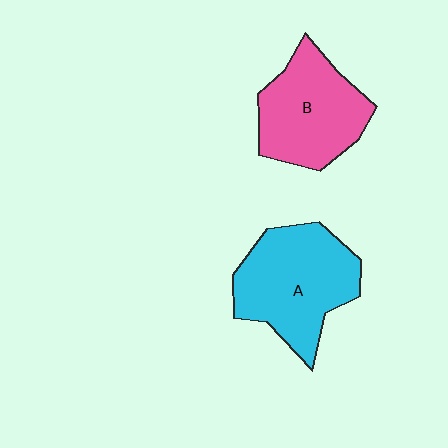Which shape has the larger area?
Shape A (cyan).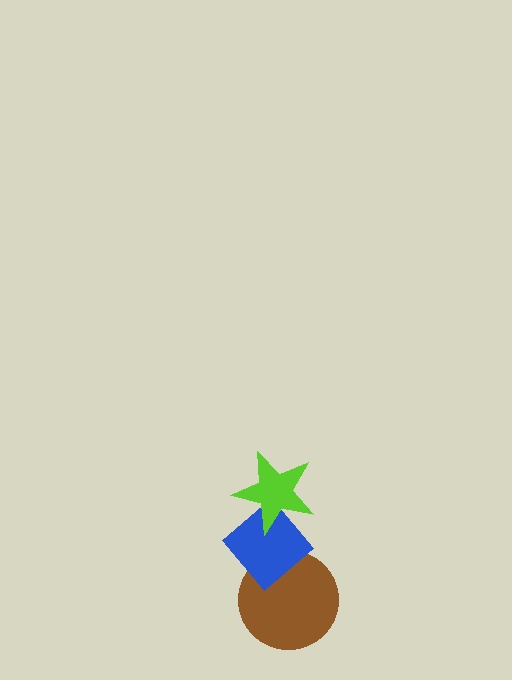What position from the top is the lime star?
The lime star is 1st from the top.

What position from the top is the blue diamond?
The blue diamond is 2nd from the top.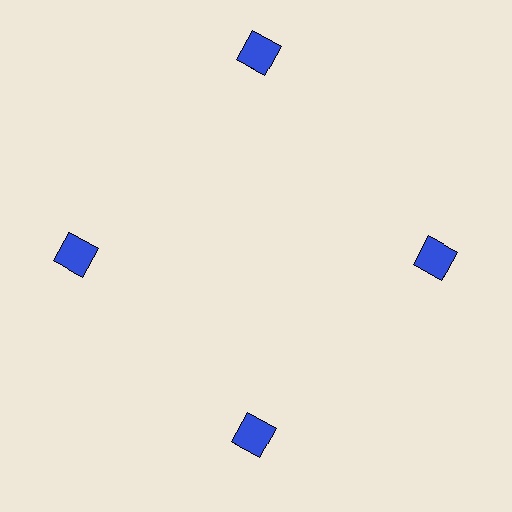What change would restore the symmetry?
The symmetry would be restored by moving it inward, back onto the ring so that all 4 diamonds sit at equal angles and equal distance from the center.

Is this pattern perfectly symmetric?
No. The 4 blue diamonds are arranged in a ring, but one element near the 12 o'clock position is pushed outward from the center, breaking the 4-fold rotational symmetry.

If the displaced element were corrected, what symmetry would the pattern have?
It would have 4-fold rotational symmetry — the pattern would map onto itself every 90 degrees.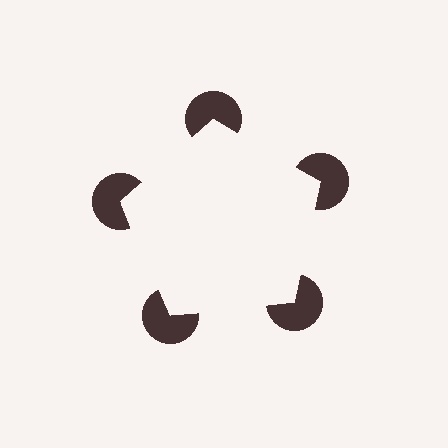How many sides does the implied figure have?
5 sides.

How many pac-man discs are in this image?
There are 5 — one at each vertex of the illusory pentagon.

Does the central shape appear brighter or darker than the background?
It typically appears slightly brighter than the background, even though no actual brightness change is drawn.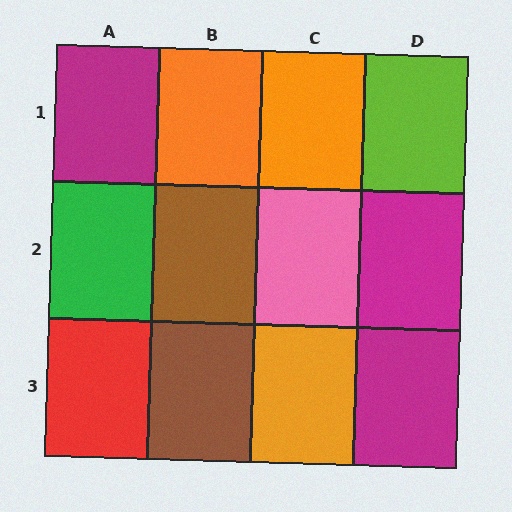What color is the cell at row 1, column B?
Orange.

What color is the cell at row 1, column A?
Magenta.